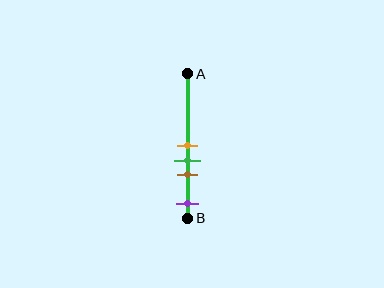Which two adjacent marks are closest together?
The orange and green marks are the closest adjacent pair.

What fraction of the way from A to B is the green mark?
The green mark is approximately 60% (0.6) of the way from A to B.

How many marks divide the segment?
There are 4 marks dividing the segment.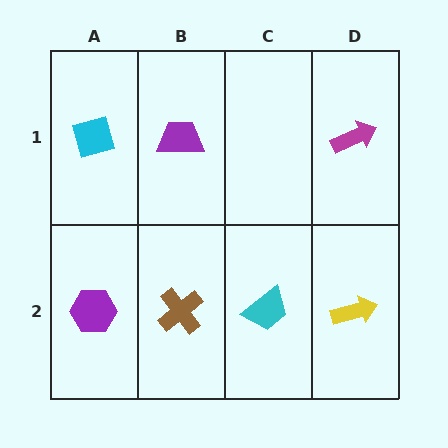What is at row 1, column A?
A cyan diamond.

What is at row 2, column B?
A brown cross.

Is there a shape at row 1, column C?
No, that cell is empty.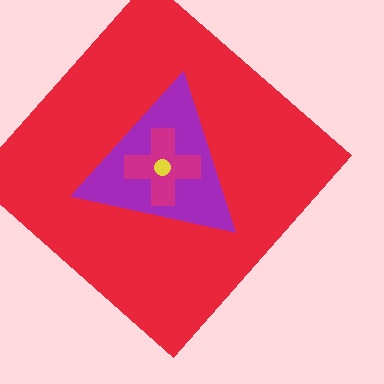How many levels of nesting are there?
4.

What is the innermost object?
The yellow circle.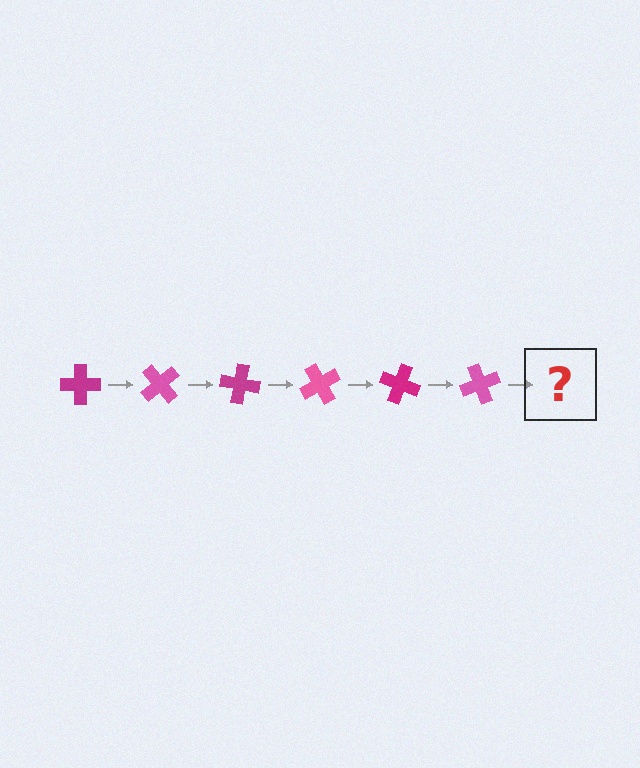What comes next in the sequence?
The next element should be a magenta cross, rotated 300 degrees from the start.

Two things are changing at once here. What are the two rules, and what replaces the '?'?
The two rules are that it rotates 50 degrees each step and the color cycles through magenta and pink. The '?' should be a magenta cross, rotated 300 degrees from the start.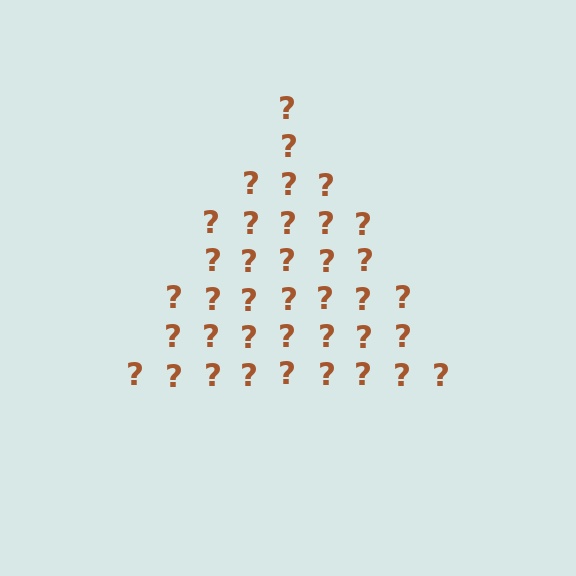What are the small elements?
The small elements are question marks.